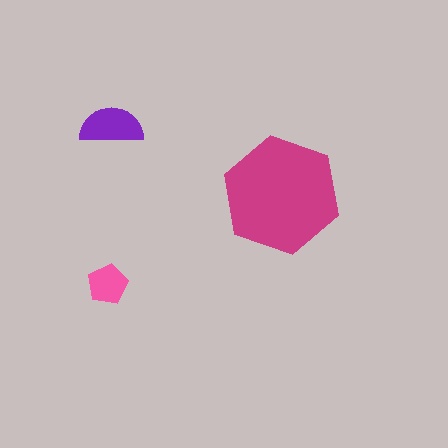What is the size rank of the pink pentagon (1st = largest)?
3rd.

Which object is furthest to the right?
The magenta hexagon is rightmost.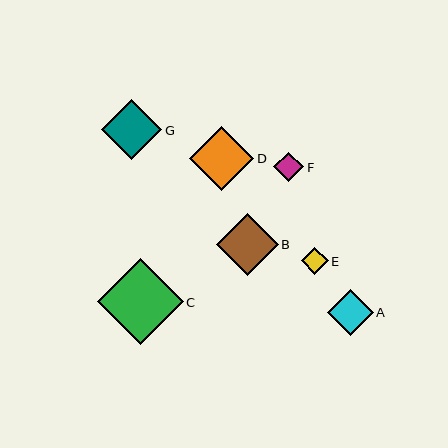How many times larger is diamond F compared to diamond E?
Diamond F is approximately 1.1 times the size of diamond E.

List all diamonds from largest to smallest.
From largest to smallest: C, D, B, G, A, F, E.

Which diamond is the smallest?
Diamond E is the smallest with a size of approximately 27 pixels.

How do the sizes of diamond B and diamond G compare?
Diamond B and diamond G are approximately the same size.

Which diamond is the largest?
Diamond C is the largest with a size of approximately 86 pixels.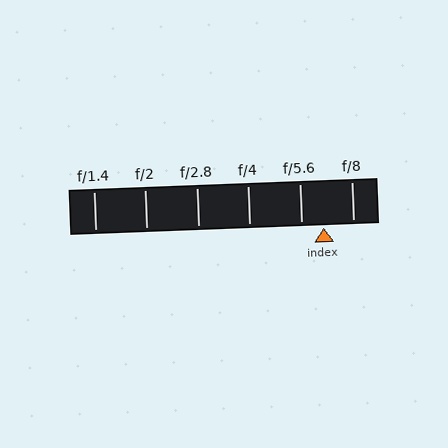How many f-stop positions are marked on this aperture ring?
There are 6 f-stop positions marked.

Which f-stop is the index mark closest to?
The index mark is closest to f/5.6.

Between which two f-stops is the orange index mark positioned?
The index mark is between f/5.6 and f/8.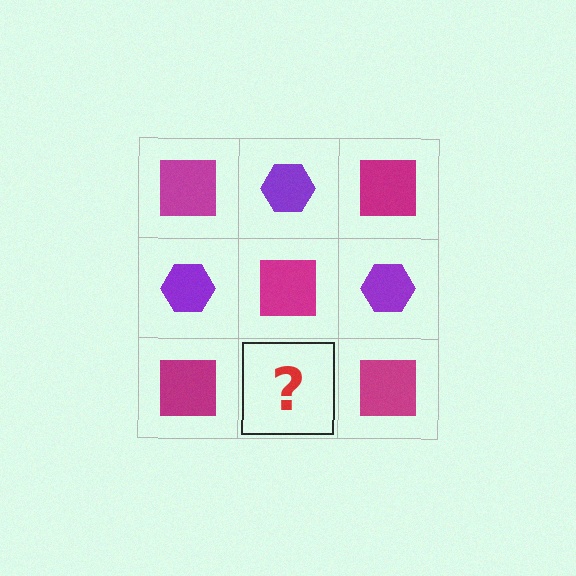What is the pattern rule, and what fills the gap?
The rule is that it alternates magenta square and purple hexagon in a checkerboard pattern. The gap should be filled with a purple hexagon.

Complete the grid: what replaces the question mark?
The question mark should be replaced with a purple hexagon.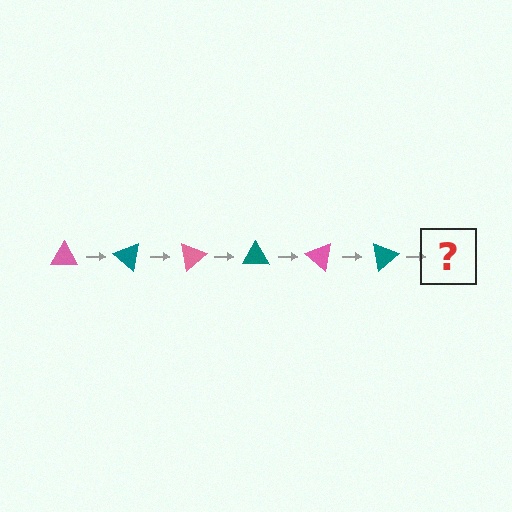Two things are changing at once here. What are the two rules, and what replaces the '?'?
The two rules are that it rotates 40 degrees each step and the color cycles through pink and teal. The '?' should be a pink triangle, rotated 240 degrees from the start.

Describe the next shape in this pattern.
It should be a pink triangle, rotated 240 degrees from the start.